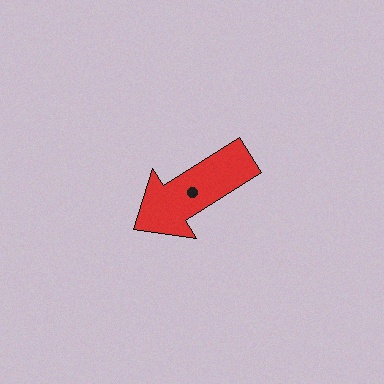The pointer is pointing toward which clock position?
Roughly 8 o'clock.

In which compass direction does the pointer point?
Southwest.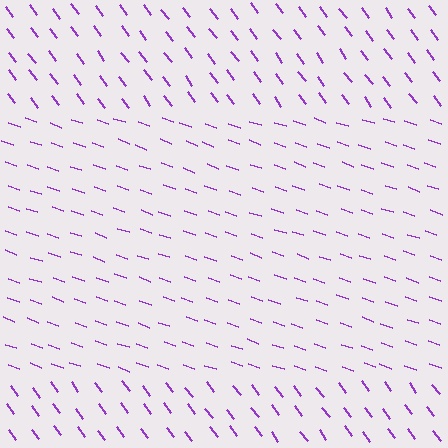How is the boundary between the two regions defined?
The boundary is defined purely by a change in line orientation (approximately 34 degrees difference). All lines are the same color and thickness.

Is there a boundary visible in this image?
Yes, there is a texture boundary formed by a change in line orientation.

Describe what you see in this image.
The image is filled with small purple line segments. A rectangle region in the image has lines oriented differently from the surrounding lines, creating a visible texture boundary.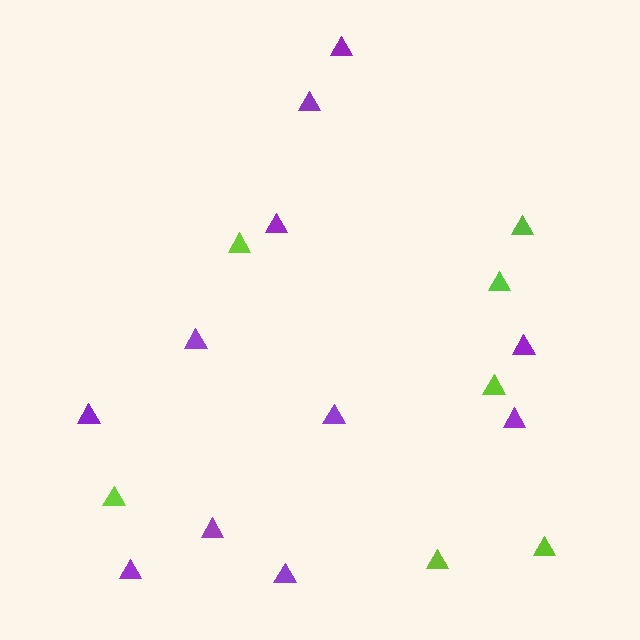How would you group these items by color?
There are 2 groups: one group of lime triangles (7) and one group of purple triangles (11).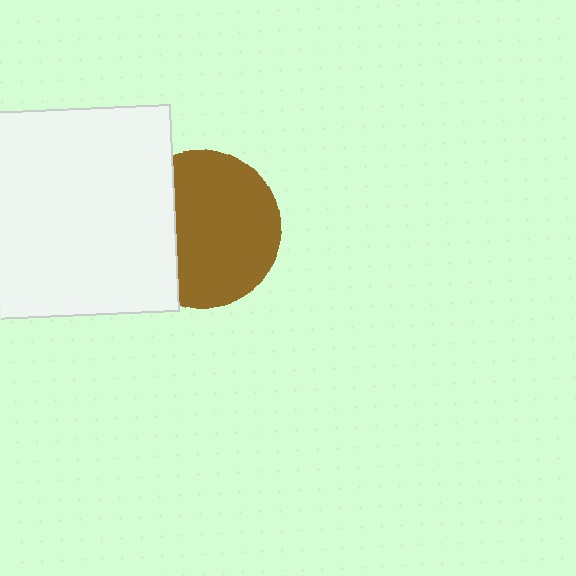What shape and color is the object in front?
The object in front is a white rectangle.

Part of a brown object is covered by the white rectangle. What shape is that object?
It is a circle.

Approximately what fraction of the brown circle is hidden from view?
Roughly 31% of the brown circle is hidden behind the white rectangle.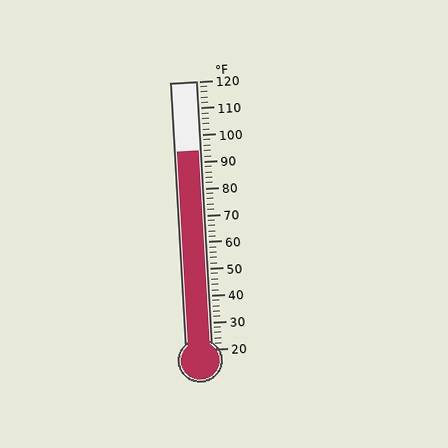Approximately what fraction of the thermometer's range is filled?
The thermometer is filled to approximately 75% of its range.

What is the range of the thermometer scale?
The thermometer scale ranges from 20°F to 120°F.